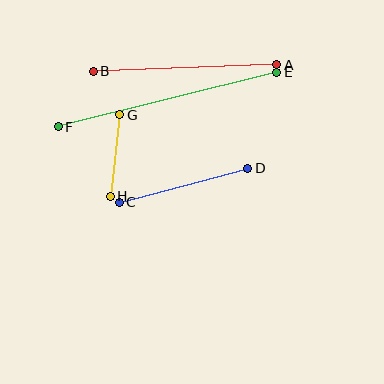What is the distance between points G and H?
The distance is approximately 82 pixels.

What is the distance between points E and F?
The distance is approximately 226 pixels.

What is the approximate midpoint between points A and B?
The midpoint is at approximately (185, 68) pixels.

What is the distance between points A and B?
The distance is approximately 184 pixels.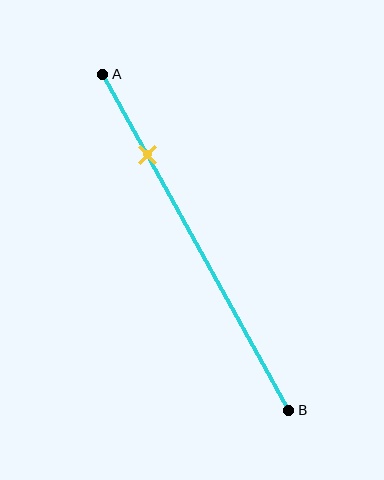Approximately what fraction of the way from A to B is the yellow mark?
The yellow mark is approximately 25% of the way from A to B.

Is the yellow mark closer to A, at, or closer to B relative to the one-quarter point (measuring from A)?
The yellow mark is approximately at the one-quarter point of segment AB.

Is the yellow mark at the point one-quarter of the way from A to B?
Yes, the mark is approximately at the one-quarter point.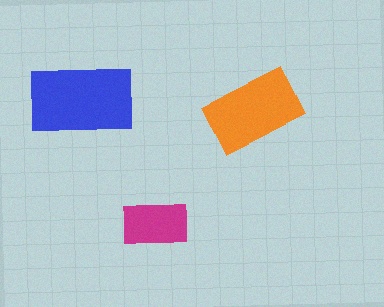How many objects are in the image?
There are 3 objects in the image.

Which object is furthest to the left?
The blue rectangle is leftmost.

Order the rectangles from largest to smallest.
the blue one, the orange one, the magenta one.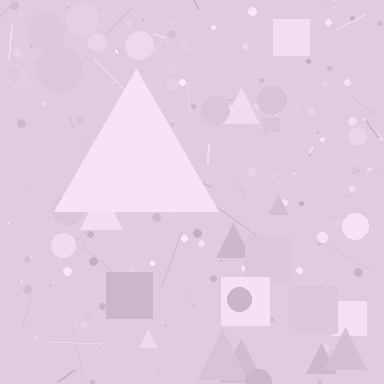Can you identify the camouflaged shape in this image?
The camouflaged shape is a triangle.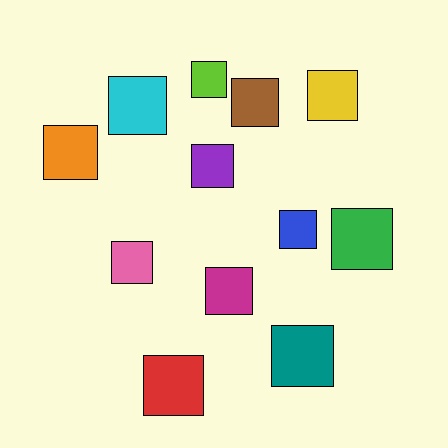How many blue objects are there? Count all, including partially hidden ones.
There is 1 blue object.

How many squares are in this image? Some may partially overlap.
There are 12 squares.